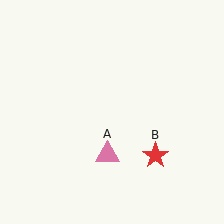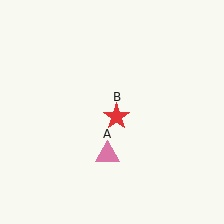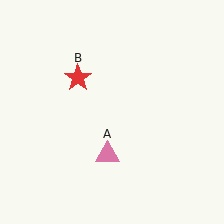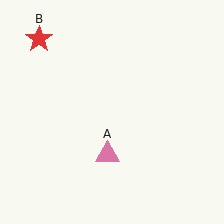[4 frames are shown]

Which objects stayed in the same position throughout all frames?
Pink triangle (object A) remained stationary.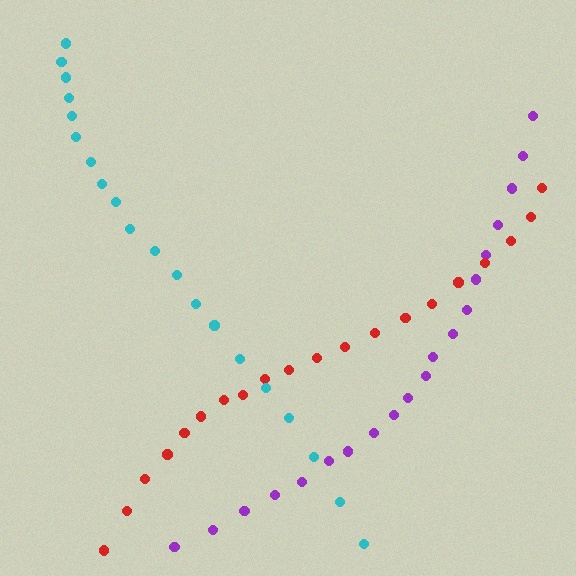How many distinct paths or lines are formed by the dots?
There are 3 distinct paths.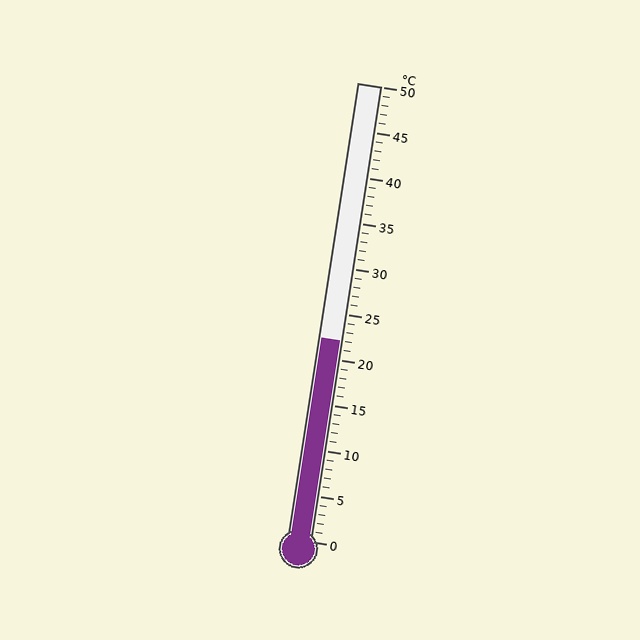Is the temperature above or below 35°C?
The temperature is below 35°C.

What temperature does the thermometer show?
The thermometer shows approximately 22°C.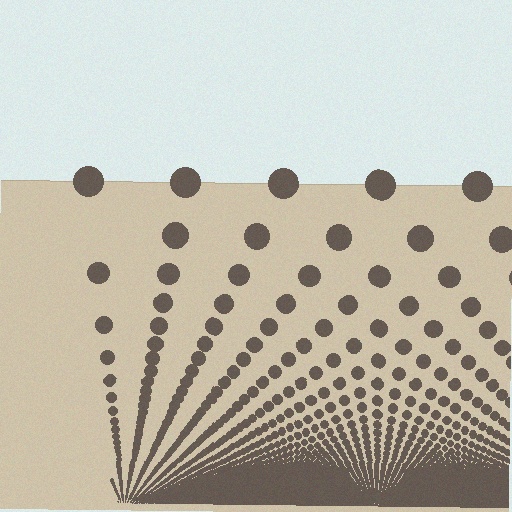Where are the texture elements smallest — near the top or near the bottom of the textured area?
Near the bottom.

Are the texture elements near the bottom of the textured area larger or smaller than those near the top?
Smaller. The gradient is inverted — elements near the bottom are smaller and denser.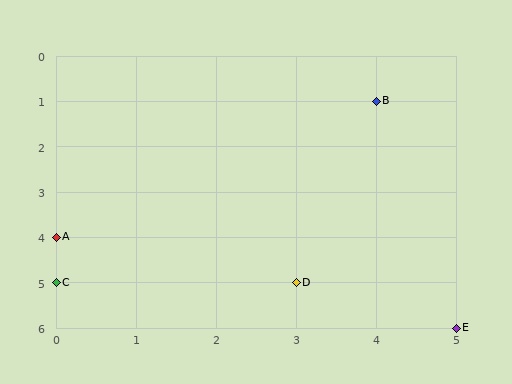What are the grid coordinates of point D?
Point D is at grid coordinates (3, 5).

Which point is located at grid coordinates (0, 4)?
Point A is at (0, 4).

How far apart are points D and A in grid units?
Points D and A are 3 columns and 1 row apart (about 3.2 grid units diagonally).